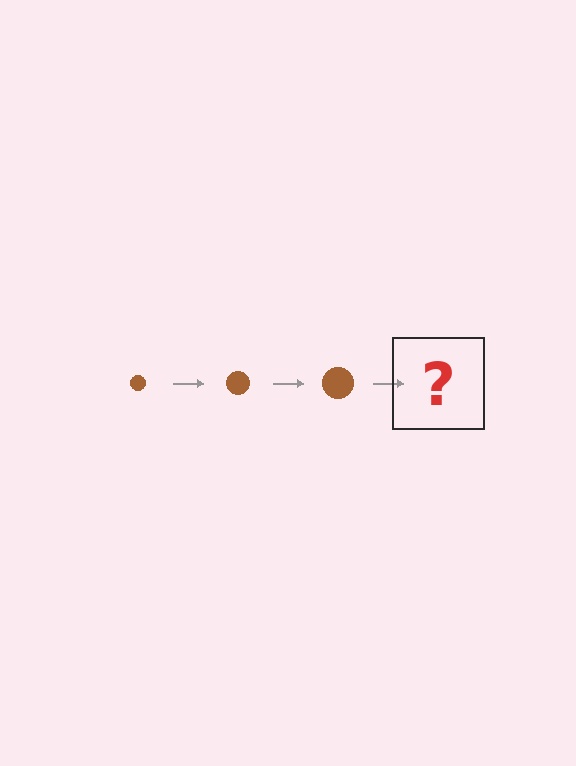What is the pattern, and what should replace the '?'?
The pattern is that the circle gets progressively larger each step. The '?' should be a brown circle, larger than the previous one.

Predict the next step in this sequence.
The next step is a brown circle, larger than the previous one.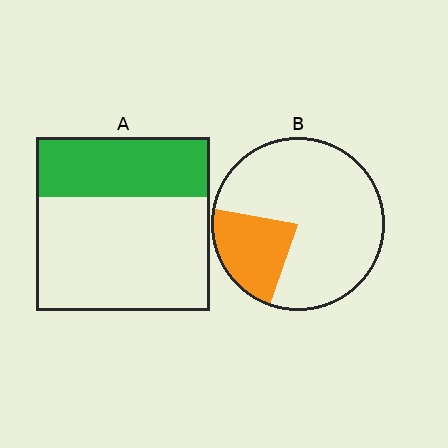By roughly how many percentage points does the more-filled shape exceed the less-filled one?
By roughly 10 percentage points (A over B).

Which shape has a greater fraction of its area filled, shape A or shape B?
Shape A.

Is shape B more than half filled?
No.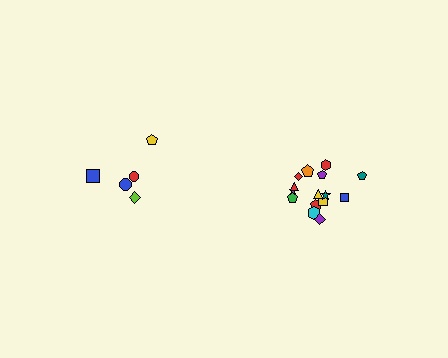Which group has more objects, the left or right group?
The right group.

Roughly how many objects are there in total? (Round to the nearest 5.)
Roughly 20 objects in total.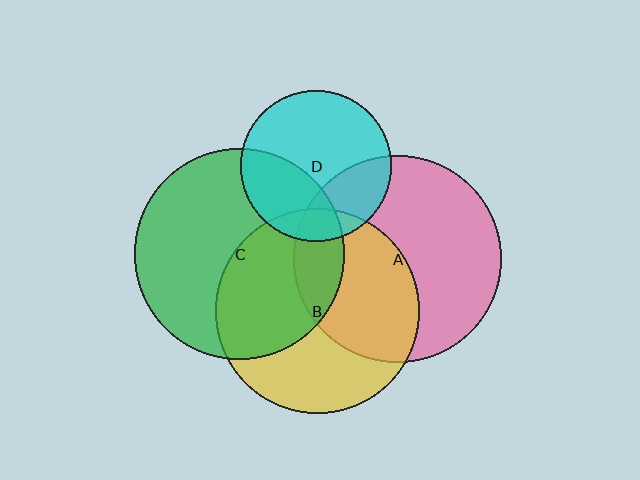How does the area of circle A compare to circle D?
Approximately 1.9 times.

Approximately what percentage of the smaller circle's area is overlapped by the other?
Approximately 35%.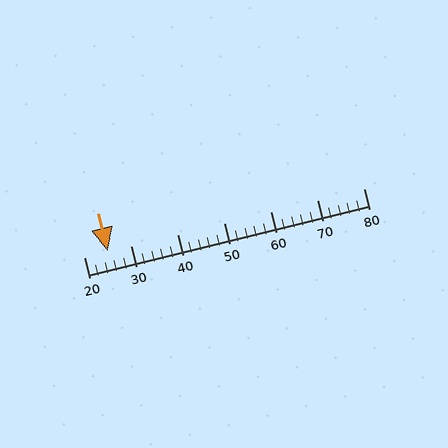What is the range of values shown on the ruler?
The ruler shows values from 20 to 80.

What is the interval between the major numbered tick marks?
The major tick marks are spaced 10 units apart.